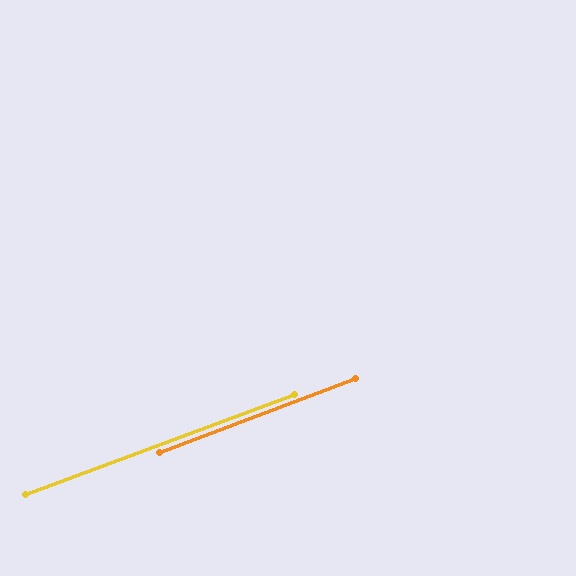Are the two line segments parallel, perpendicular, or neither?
Parallel — their directions differ by only 0.4°.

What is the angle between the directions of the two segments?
Approximately 0 degrees.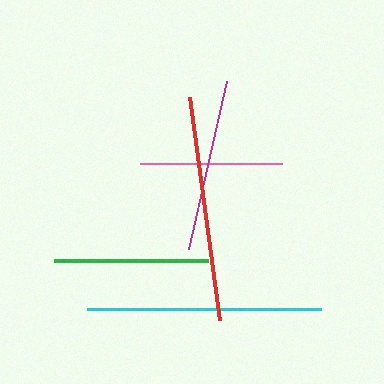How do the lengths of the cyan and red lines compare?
The cyan and red lines are approximately the same length.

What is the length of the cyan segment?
The cyan segment is approximately 234 pixels long.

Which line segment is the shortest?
The pink line is the shortest at approximately 142 pixels.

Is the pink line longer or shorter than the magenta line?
The magenta line is longer than the pink line.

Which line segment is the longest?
The cyan line is the longest at approximately 234 pixels.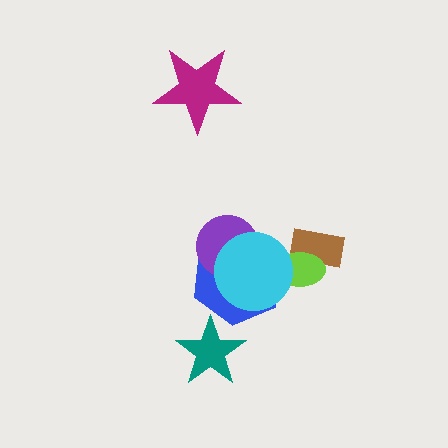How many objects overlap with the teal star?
0 objects overlap with the teal star.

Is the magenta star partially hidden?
No, no other shape covers it.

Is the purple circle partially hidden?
Yes, it is partially covered by another shape.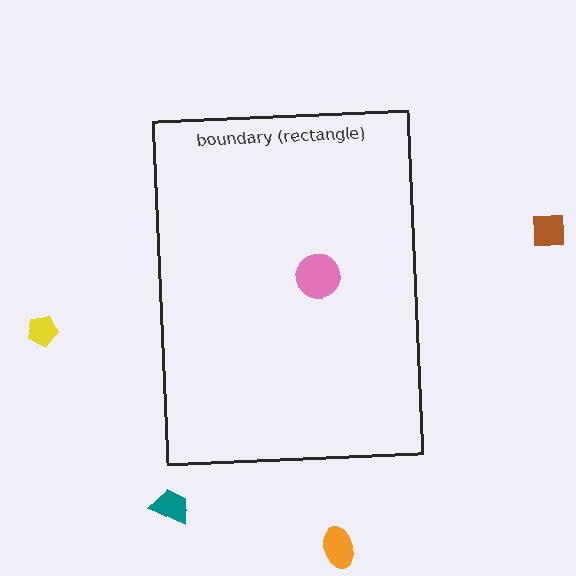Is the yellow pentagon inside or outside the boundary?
Outside.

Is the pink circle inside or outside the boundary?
Inside.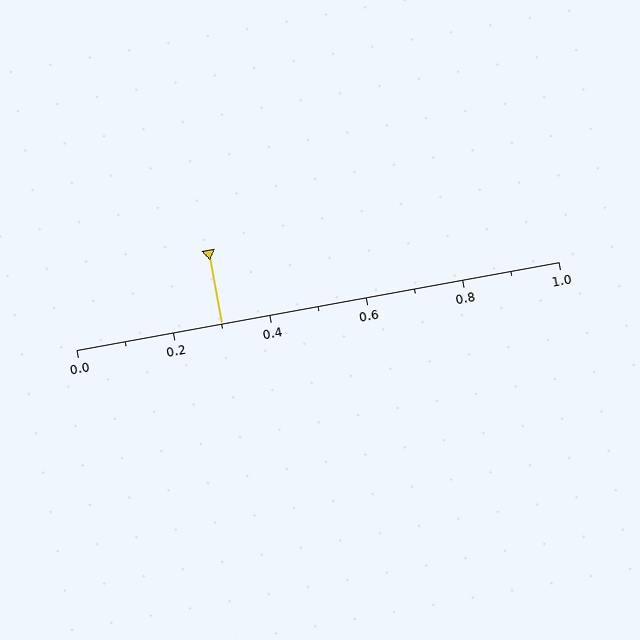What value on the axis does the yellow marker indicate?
The marker indicates approximately 0.3.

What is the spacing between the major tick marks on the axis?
The major ticks are spaced 0.2 apart.